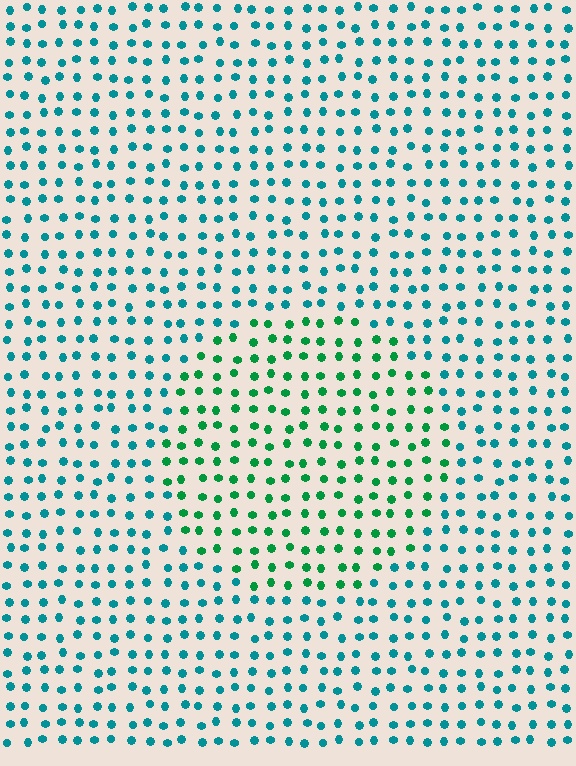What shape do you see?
I see a circle.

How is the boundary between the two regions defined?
The boundary is defined purely by a slight shift in hue (about 39 degrees). Spacing, size, and orientation are identical on both sides.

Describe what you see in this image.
The image is filled with small teal elements in a uniform arrangement. A circle-shaped region is visible where the elements are tinted to a slightly different hue, forming a subtle color boundary.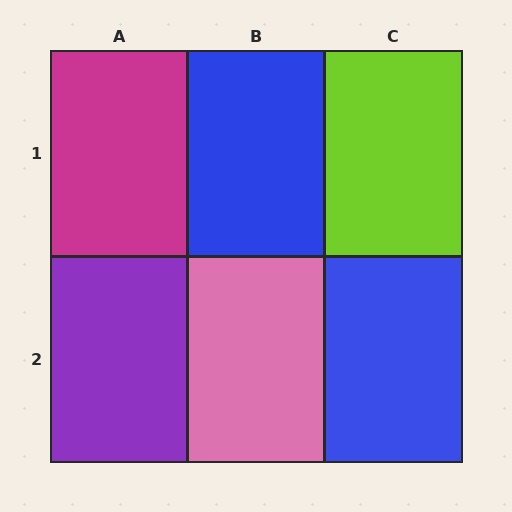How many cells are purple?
1 cell is purple.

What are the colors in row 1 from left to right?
Magenta, blue, lime.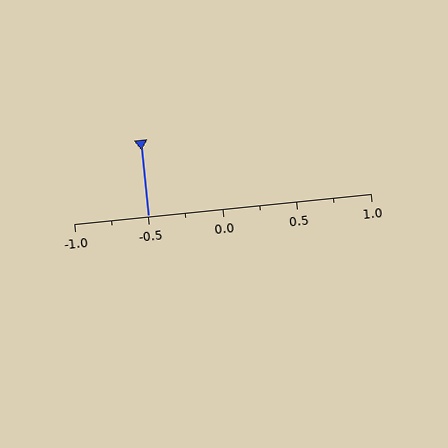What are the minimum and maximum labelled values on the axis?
The axis runs from -1.0 to 1.0.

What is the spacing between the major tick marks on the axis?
The major ticks are spaced 0.5 apart.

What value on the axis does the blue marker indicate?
The marker indicates approximately -0.5.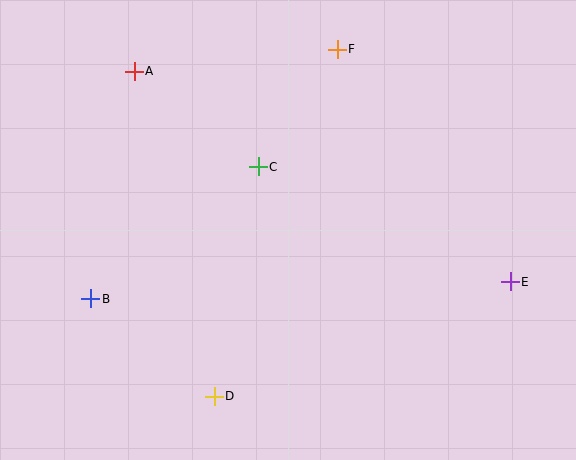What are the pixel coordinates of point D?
Point D is at (214, 396).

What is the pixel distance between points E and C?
The distance between E and C is 277 pixels.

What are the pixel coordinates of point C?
Point C is at (258, 167).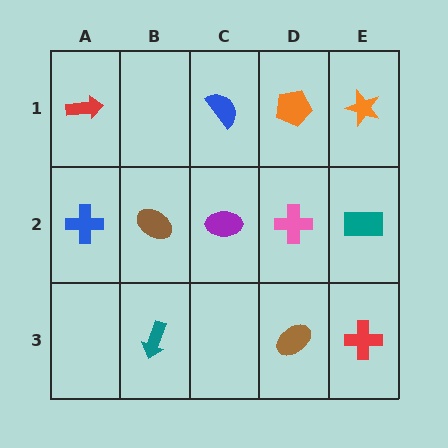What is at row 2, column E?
A teal rectangle.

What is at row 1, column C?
A blue semicircle.